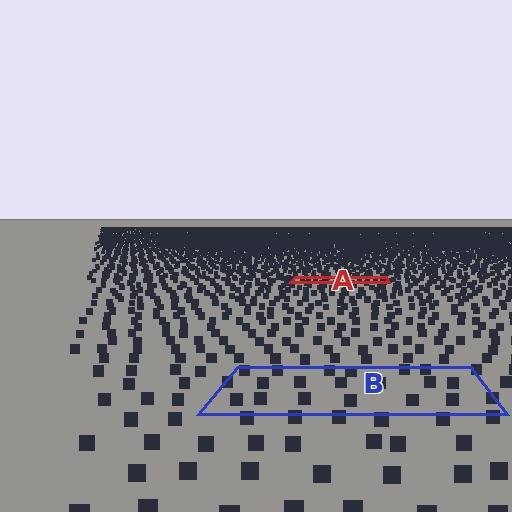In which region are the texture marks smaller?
The texture marks are smaller in region A, because it is farther away.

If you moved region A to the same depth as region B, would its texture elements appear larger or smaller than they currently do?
They would appear larger. At a closer depth, the same texture elements are projected at a bigger on-screen size.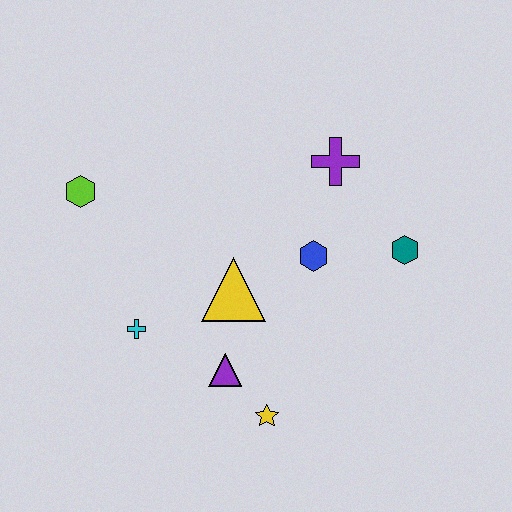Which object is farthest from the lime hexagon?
The teal hexagon is farthest from the lime hexagon.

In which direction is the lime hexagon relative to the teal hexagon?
The lime hexagon is to the left of the teal hexagon.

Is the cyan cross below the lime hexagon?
Yes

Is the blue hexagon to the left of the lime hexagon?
No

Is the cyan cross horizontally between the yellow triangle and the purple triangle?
No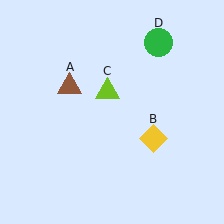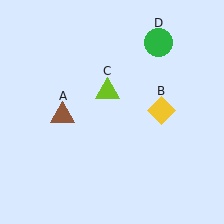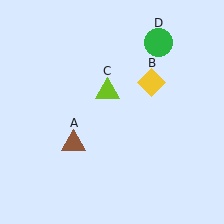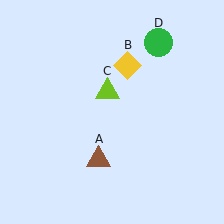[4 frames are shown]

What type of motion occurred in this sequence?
The brown triangle (object A), yellow diamond (object B) rotated counterclockwise around the center of the scene.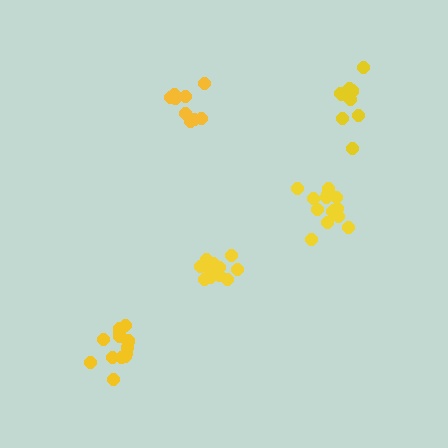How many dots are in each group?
Group 1: 9 dots, Group 2: 9 dots, Group 3: 14 dots, Group 4: 12 dots, Group 5: 15 dots (59 total).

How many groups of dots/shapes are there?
There are 5 groups.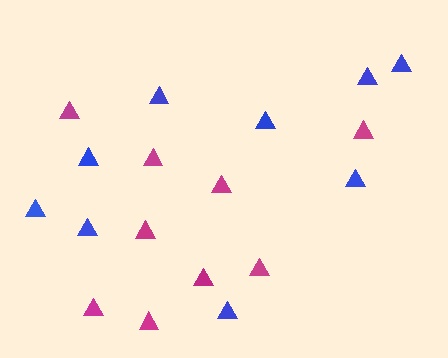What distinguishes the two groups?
There are 2 groups: one group of magenta triangles (9) and one group of blue triangles (9).